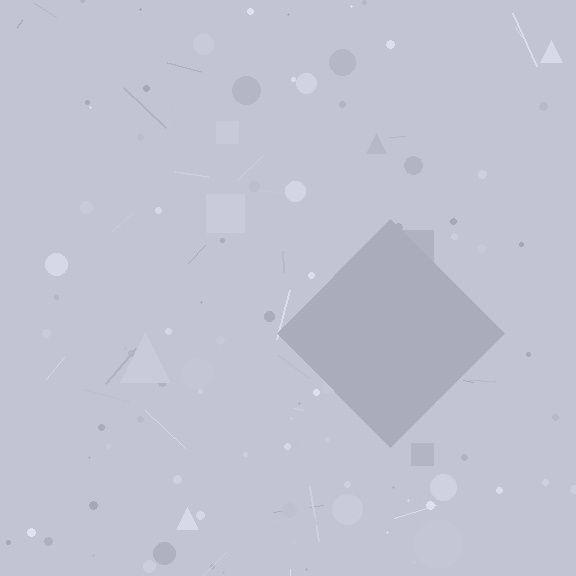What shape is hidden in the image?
A diamond is hidden in the image.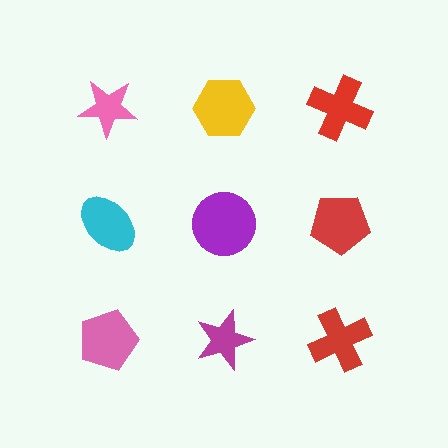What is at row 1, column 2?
A yellow hexagon.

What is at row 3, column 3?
A red cross.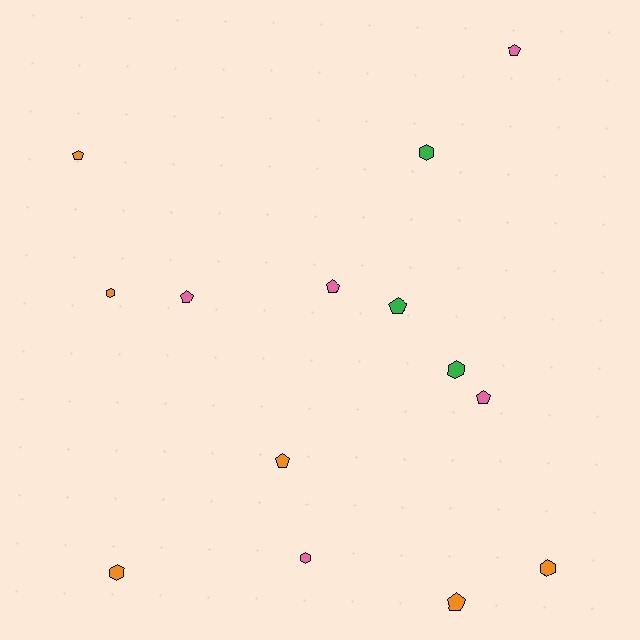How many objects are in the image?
There are 14 objects.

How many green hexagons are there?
There are 2 green hexagons.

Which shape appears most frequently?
Pentagon, with 8 objects.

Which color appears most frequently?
Orange, with 6 objects.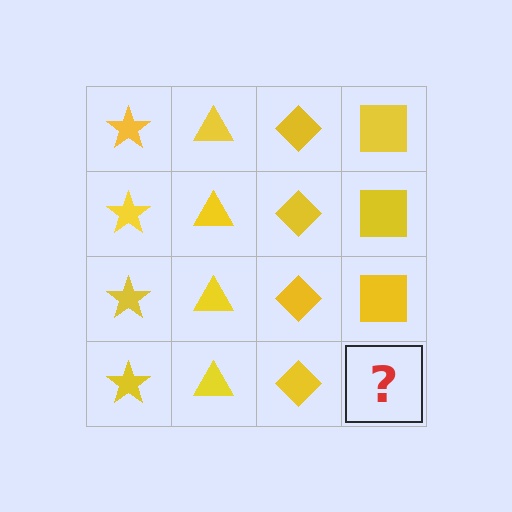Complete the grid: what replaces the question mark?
The question mark should be replaced with a yellow square.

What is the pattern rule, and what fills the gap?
The rule is that each column has a consistent shape. The gap should be filled with a yellow square.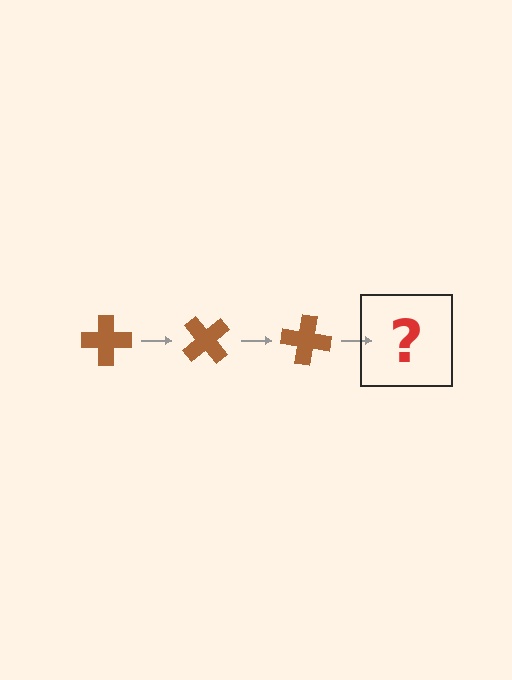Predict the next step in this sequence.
The next step is a brown cross rotated 150 degrees.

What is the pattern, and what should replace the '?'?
The pattern is that the cross rotates 50 degrees each step. The '?' should be a brown cross rotated 150 degrees.